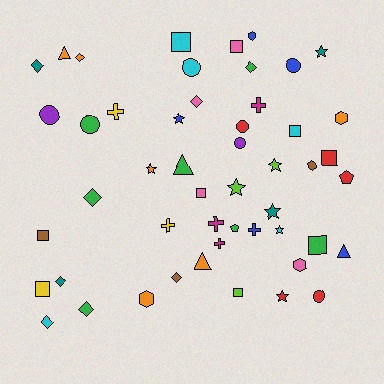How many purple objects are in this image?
There are 2 purple objects.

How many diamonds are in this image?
There are 9 diamonds.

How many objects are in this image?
There are 50 objects.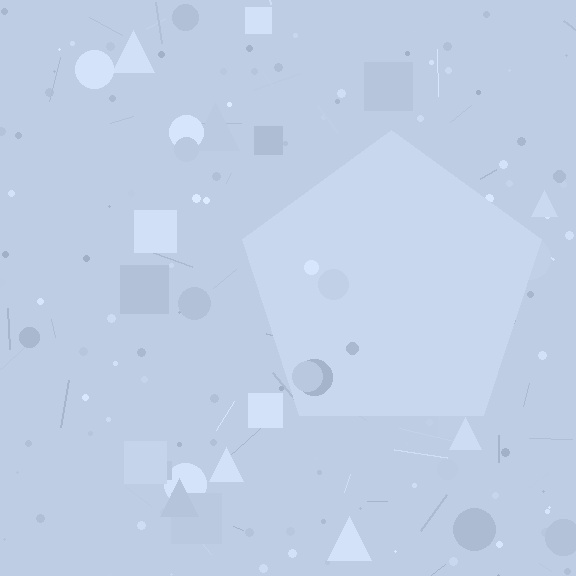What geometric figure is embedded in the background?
A pentagon is embedded in the background.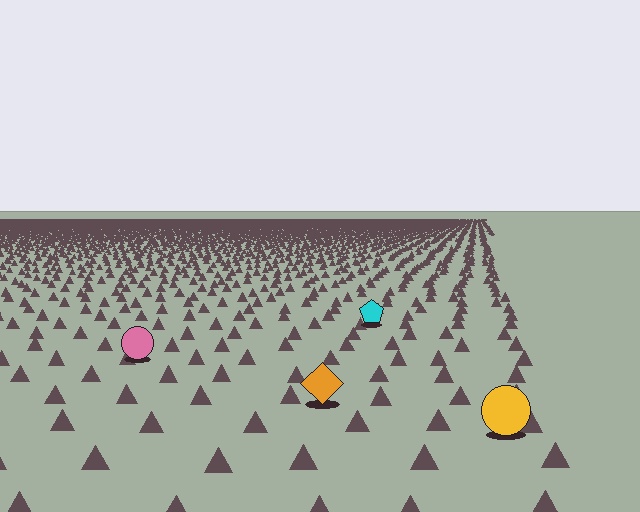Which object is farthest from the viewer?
The cyan pentagon is farthest from the viewer. It appears smaller and the ground texture around it is denser.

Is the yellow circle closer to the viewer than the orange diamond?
Yes. The yellow circle is closer — you can tell from the texture gradient: the ground texture is coarser near it.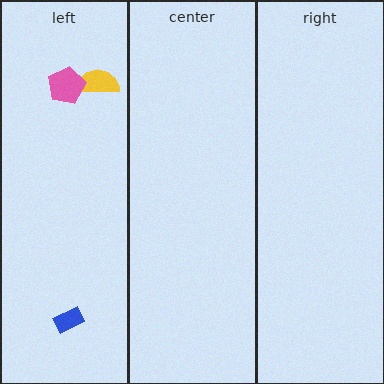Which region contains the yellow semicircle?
The left region.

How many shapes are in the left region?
3.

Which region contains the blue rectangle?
The left region.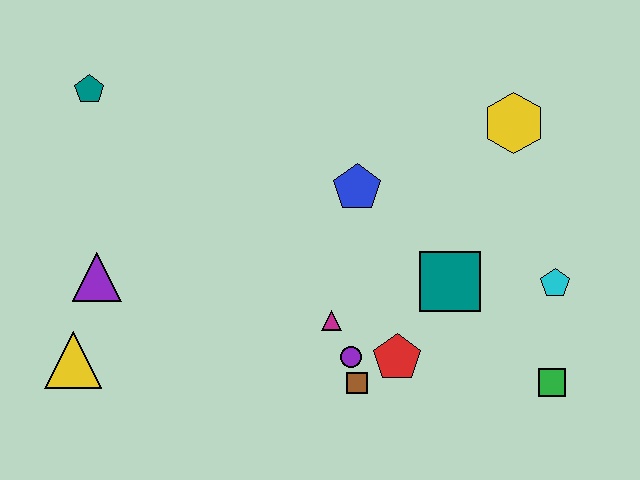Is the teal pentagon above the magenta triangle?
Yes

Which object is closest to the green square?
The cyan pentagon is closest to the green square.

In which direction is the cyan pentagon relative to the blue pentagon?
The cyan pentagon is to the right of the blue pentagon.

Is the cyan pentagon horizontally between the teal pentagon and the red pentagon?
No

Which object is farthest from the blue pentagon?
The yellow triangle is farthest from the blue pentagon.